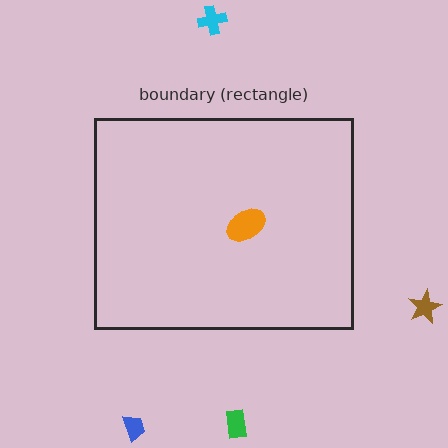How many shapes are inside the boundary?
1 inside, 4 outside.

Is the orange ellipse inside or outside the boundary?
Inside.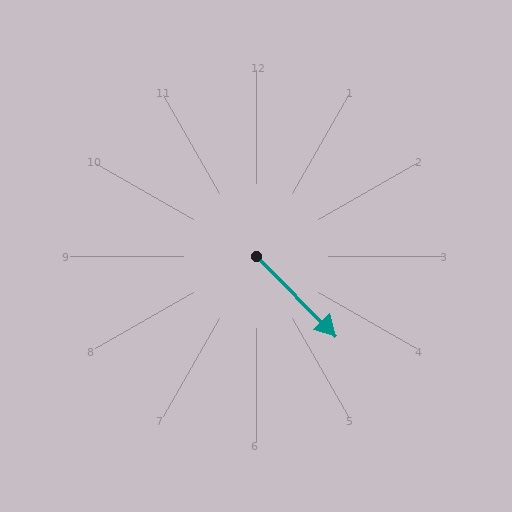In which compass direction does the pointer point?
Southeast.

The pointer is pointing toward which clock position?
Roughly 5 o'clock.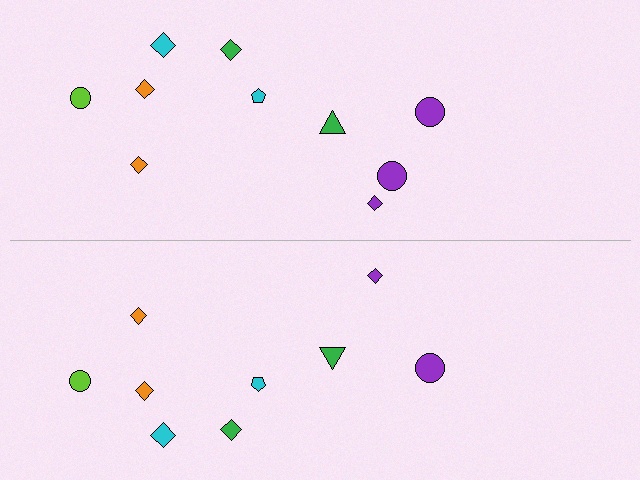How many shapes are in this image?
There are 19 shapes in this image.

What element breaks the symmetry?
A purple circle is missing from the bottom side.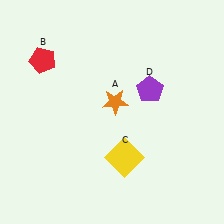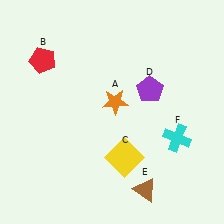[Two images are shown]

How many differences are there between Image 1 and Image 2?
There are 2 differences between the two images.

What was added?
A brown triangle (E), a cyan cross (F) were added in Image 2.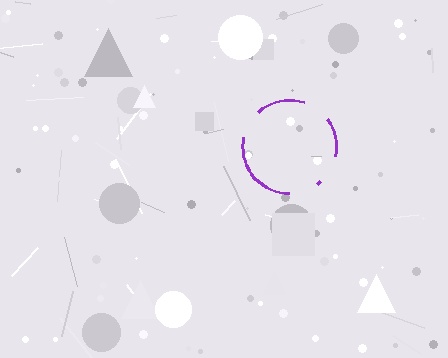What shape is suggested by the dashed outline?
The dashed outline suggests a circle.